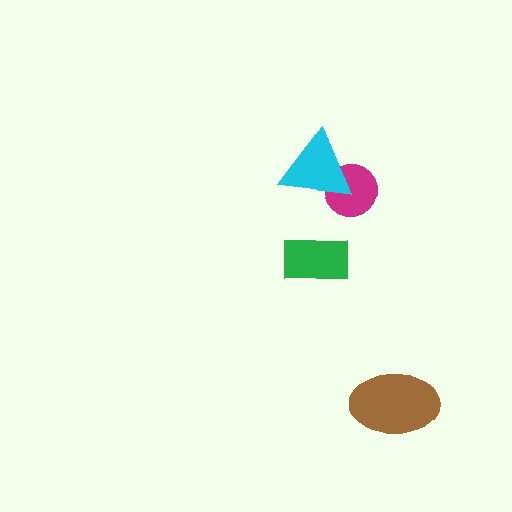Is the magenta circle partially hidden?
Yes, it is partially covered by another shape.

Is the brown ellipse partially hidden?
No, no other shape covers it.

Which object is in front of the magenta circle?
The cyan triangle is in front of the magenta circle.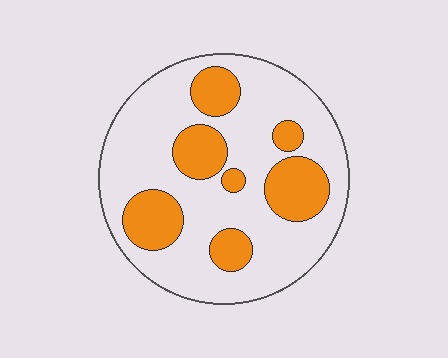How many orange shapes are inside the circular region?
7.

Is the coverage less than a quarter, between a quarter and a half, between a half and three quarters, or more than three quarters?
Between a quarter and a half.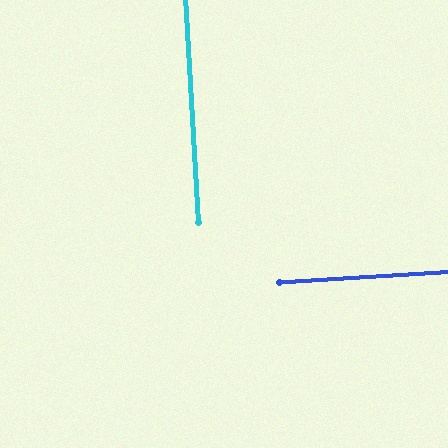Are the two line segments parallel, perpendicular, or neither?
Perpendicular — they meet at approximately 90°.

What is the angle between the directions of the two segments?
Approximately 90 degrees.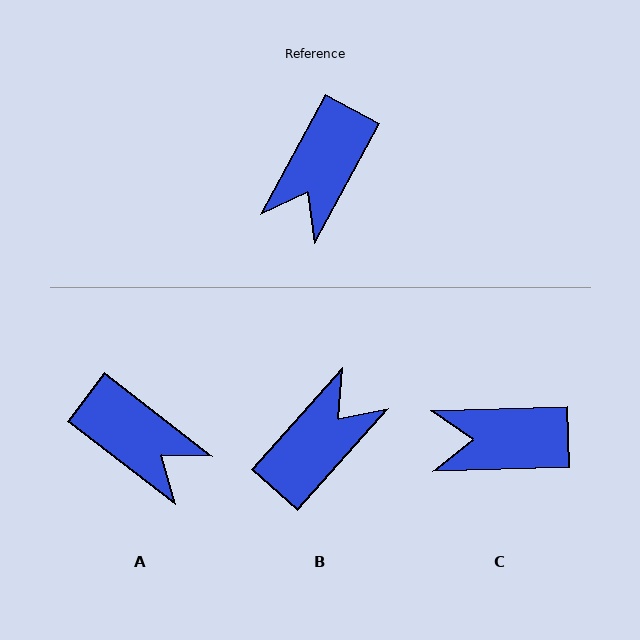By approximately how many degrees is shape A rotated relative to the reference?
Approximately 80 degrees counter-clockwise.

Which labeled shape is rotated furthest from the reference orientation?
B, about 166 degrees away.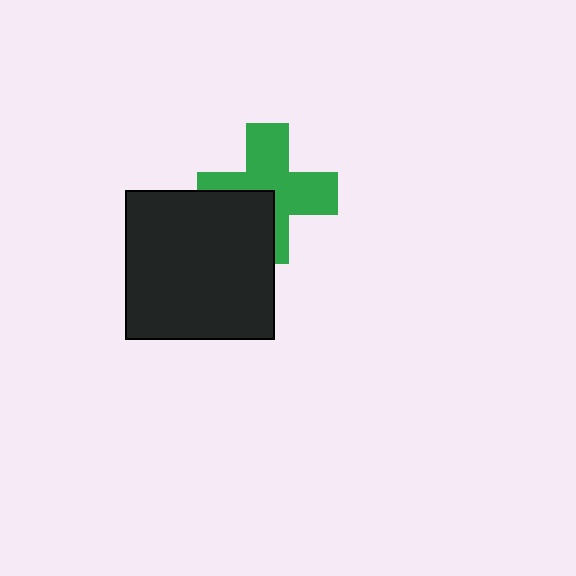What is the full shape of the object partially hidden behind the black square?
The partially hidden object is a green cross.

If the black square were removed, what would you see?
You would see the complete green cross.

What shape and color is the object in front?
The object in front is a black square.